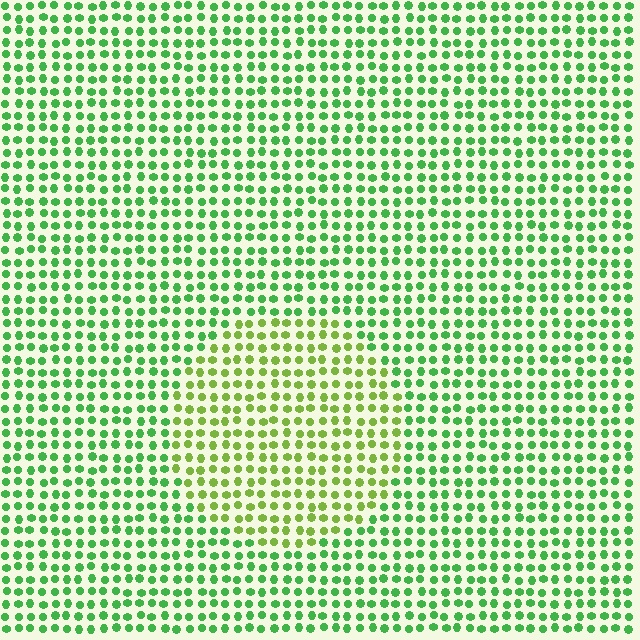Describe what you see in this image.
The image is filled with small green elements in a uniform arrangement. A circle-shaped region is visible where the elements are tinted to a slightly different hue, forming a subtle color boundary.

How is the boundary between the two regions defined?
The boundary is defined purely by a slight shift in hue (about 36 degrees). Spacing, size, and orientation are identical on both sides.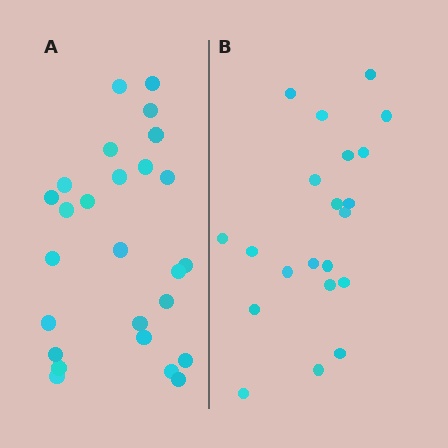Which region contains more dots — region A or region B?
Region A (the left region) has more dots.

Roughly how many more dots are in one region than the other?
Region A has about 5 more dots than region B.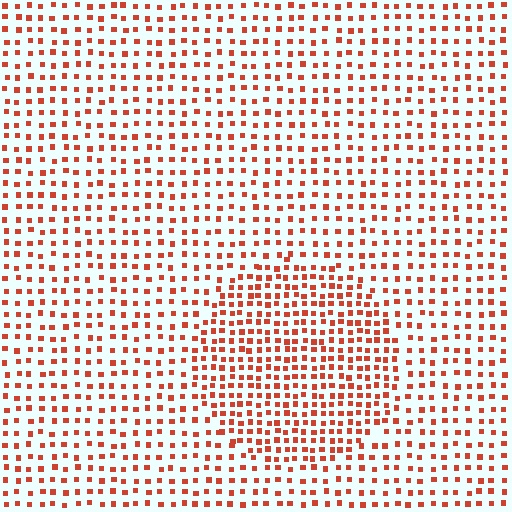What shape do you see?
I see a circle.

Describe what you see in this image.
The image contains small red elements arranged at two different densities. A circle-shaped region is visible where the elements are more densely packed than the surrounding area.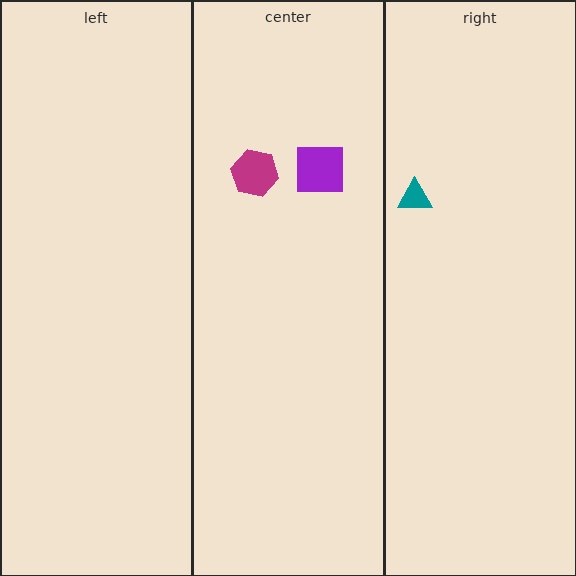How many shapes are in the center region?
2.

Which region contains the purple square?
The center region.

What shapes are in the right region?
The teal triangle.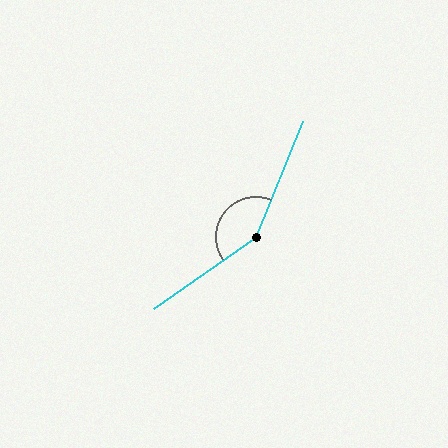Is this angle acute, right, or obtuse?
It is obtuse.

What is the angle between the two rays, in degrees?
Approximately 147 degrees.